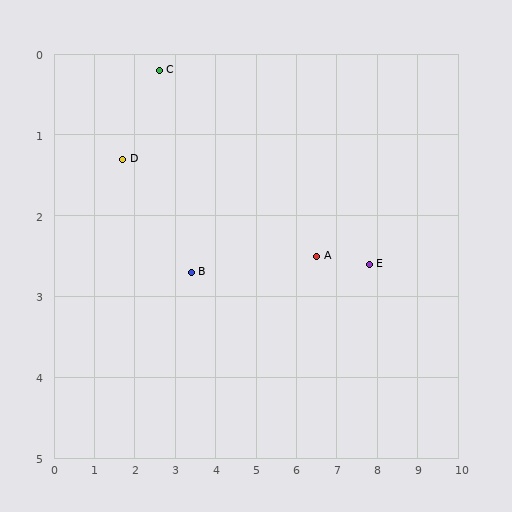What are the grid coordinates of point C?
Point C is at approximately (2.6, 0.2).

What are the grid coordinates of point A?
Point A is at approximately (6.5, 2.5).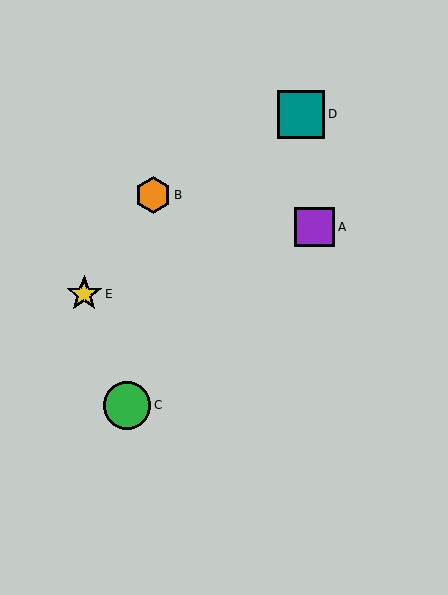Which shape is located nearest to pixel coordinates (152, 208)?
The orange hexagon (labeled B) at (153, 195) is nearest to that location.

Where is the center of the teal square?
The center of the teal square is at (301, 114).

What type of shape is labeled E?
Shape E is a yellow star.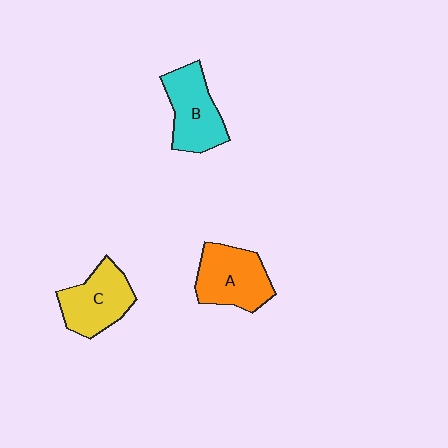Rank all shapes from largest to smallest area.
From largest to smallest: A (orange), B (cyan), C (yellow).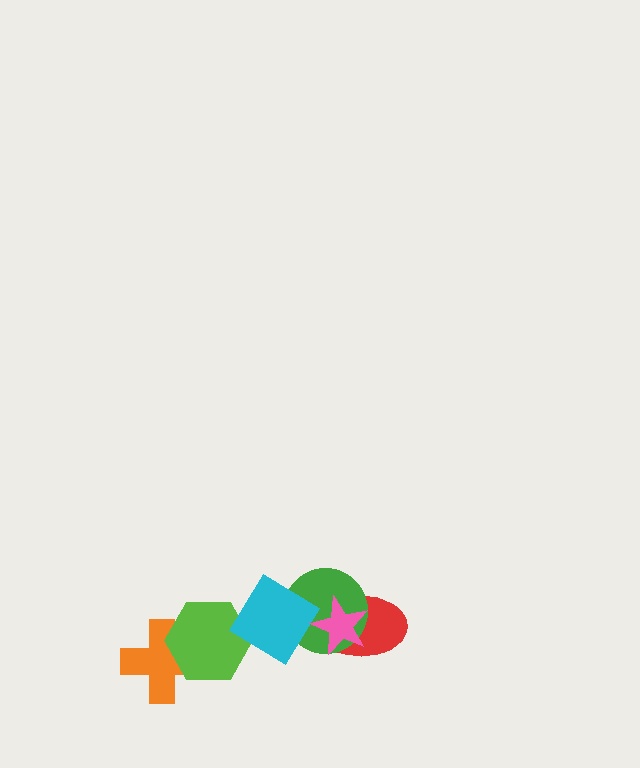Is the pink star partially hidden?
No, no other shape covers it.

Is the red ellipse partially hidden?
Yes, it is partially covered by another shape.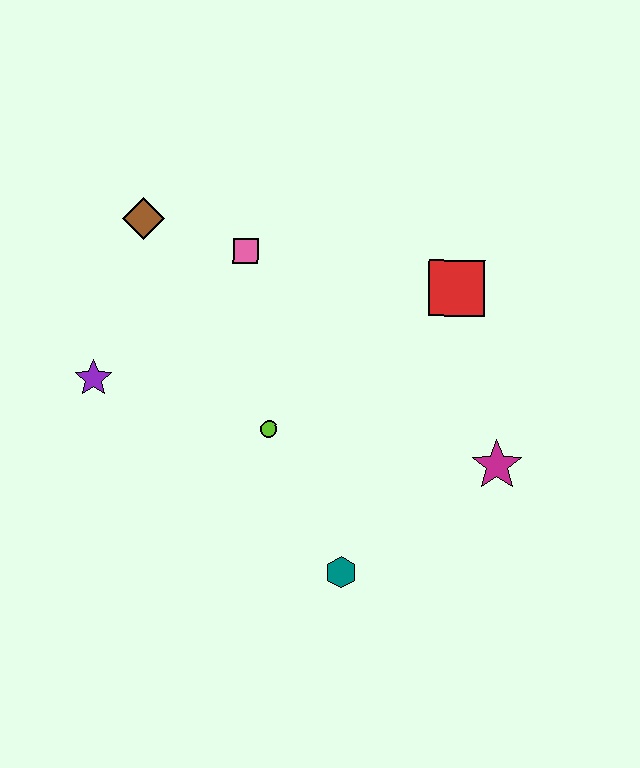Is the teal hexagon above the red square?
No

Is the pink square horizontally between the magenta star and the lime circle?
No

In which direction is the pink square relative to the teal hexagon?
The pink square is above the teal hexagon.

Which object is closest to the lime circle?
The teal hexagon is closest to the lime circle.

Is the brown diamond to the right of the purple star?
Yes